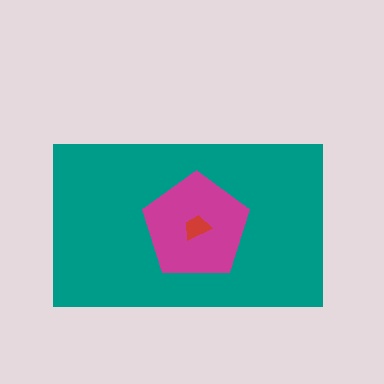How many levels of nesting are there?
3.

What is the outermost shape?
The teal rectangle.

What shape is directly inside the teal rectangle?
The magenta pentagon.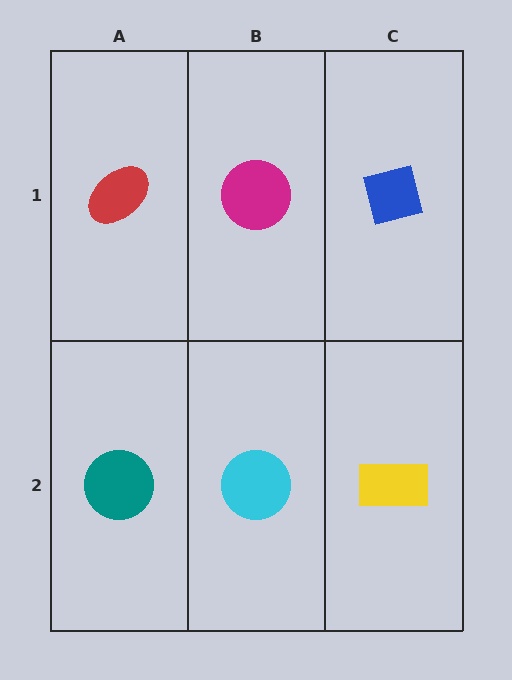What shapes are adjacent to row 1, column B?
A cyan circle (row 2, column B), a red ellipse (row 1, column A), a blue square (row 1, column C).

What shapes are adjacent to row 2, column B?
A magenta circle (row 1, column B), a teal circle (row 2, column A), a yellow rectangle (row 2, column C).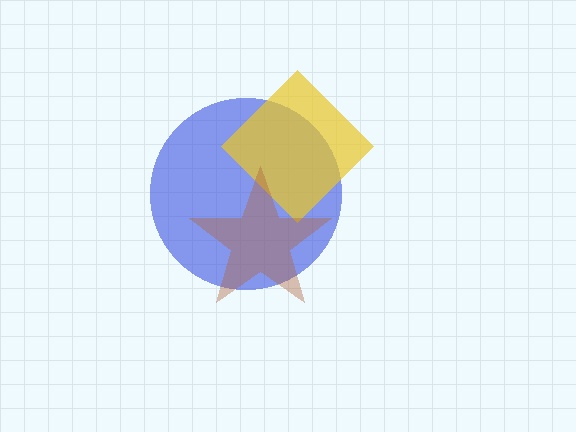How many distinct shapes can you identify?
There are 3 distinct shapes: a blue circle, a yellow diamond, a brown star.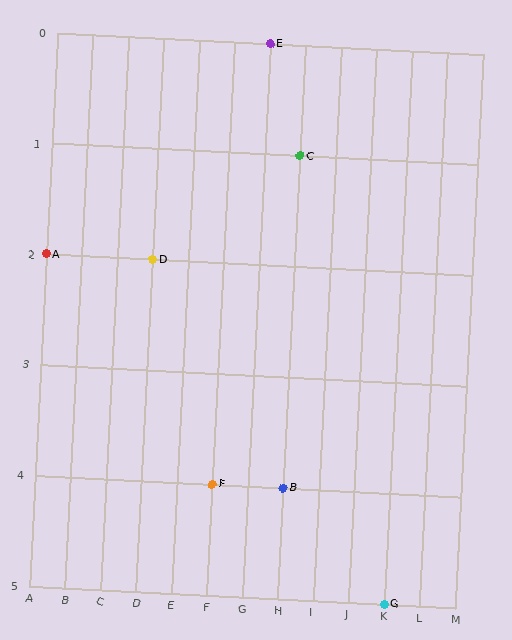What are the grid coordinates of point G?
Point G is at grid coordinates (K, 5).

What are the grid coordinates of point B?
Point B is at grid coordinates (H, 4).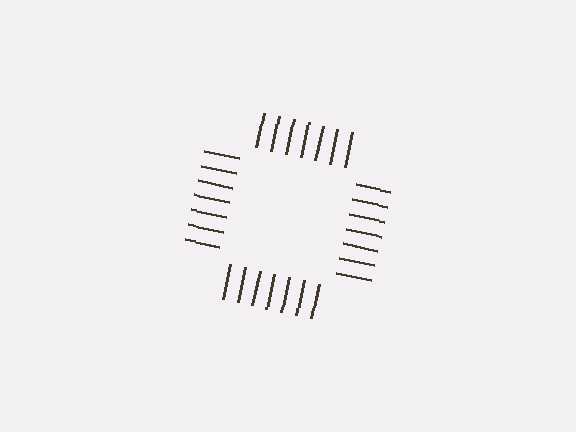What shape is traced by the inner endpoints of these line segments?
An illusory square — the line segments terminate on its edges but no continuous stroke is drawn.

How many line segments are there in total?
28 — 7 along each of the 4 edges.